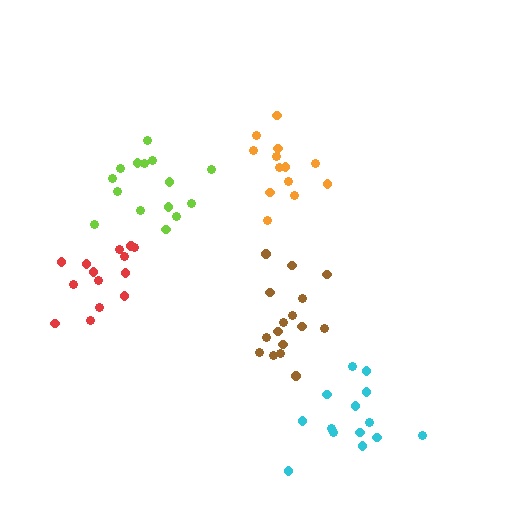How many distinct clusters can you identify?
There are 5 distinct clusters.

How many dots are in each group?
Group 1: 16 dots, Group 2: 14 dots, Group 3: 14 dots, Group 4: 15 dots, Group 5: 13 dots (72 total).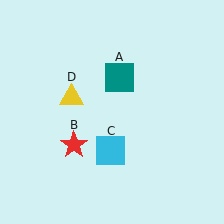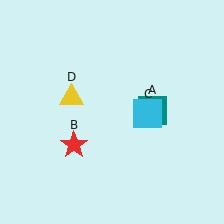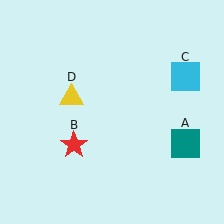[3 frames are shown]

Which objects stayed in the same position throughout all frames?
Red star (object B) and yellow triangle (object D) remained stationary.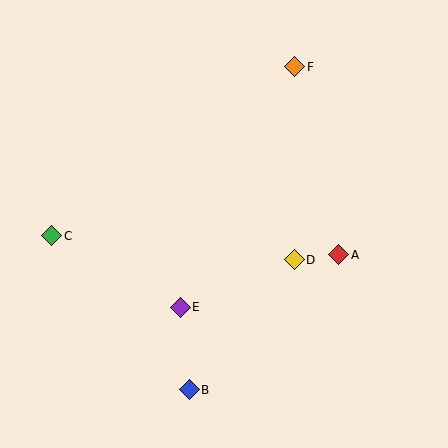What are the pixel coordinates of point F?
Point F is at (295, 67).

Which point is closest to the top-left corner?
Point C is closest to the top-left corner.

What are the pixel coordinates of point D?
Point D is at (294, 260).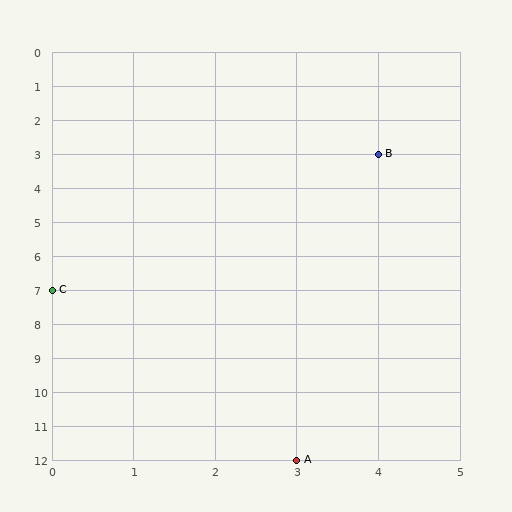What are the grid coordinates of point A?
Point A is at grid coordinates (3, 12).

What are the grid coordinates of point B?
Point B is at grid coordinates (4, 3).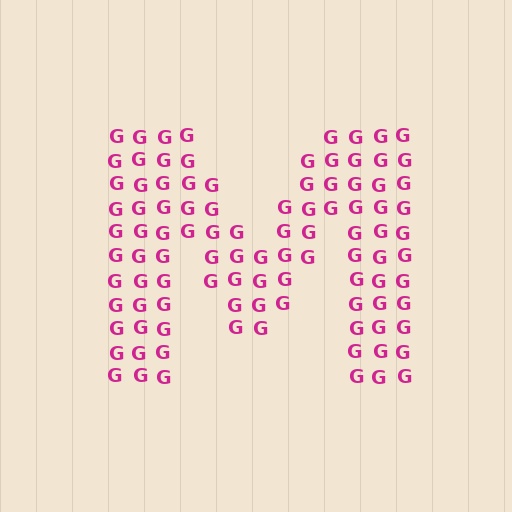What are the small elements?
The small elements are letter G's.